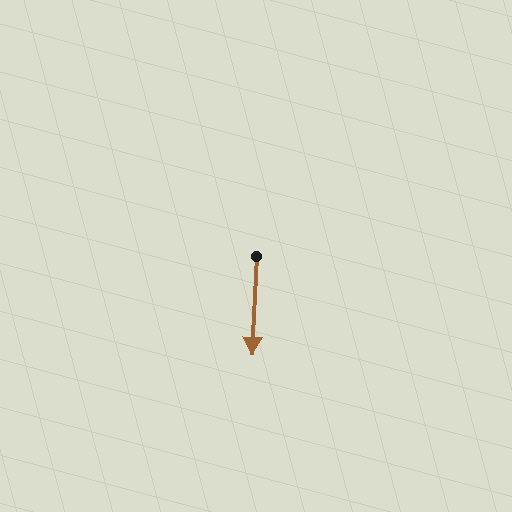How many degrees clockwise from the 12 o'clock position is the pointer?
Approximately 182 degrees.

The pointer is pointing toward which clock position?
Roughly 6 o'clock.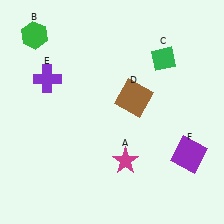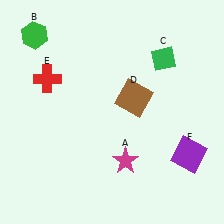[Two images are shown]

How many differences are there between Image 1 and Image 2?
There is 1 difference between the two images.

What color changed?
The cross (E) changed from purple in Image 1 to red in Image 2.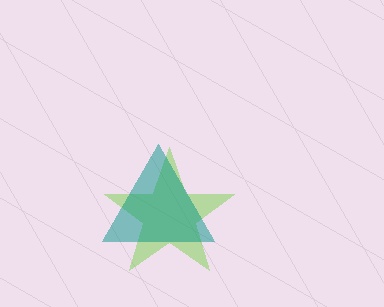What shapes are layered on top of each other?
The layered shapes are: a lime star, a teal triangle.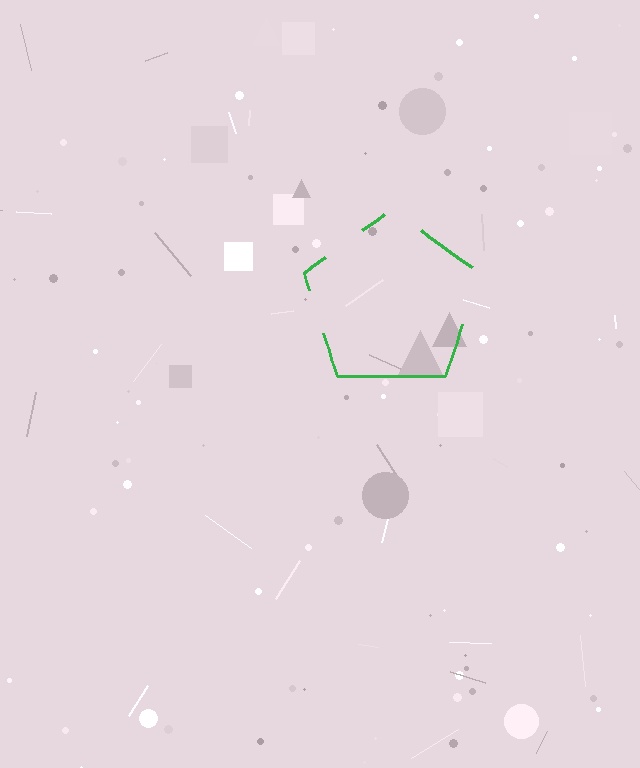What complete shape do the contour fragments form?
The contour fragments form a pentagon.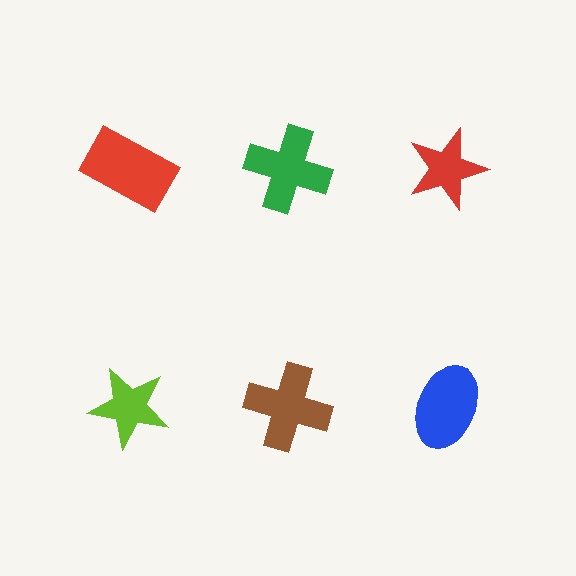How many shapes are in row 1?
3 shapes.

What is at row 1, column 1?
A red rectangle.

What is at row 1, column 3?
A red star.